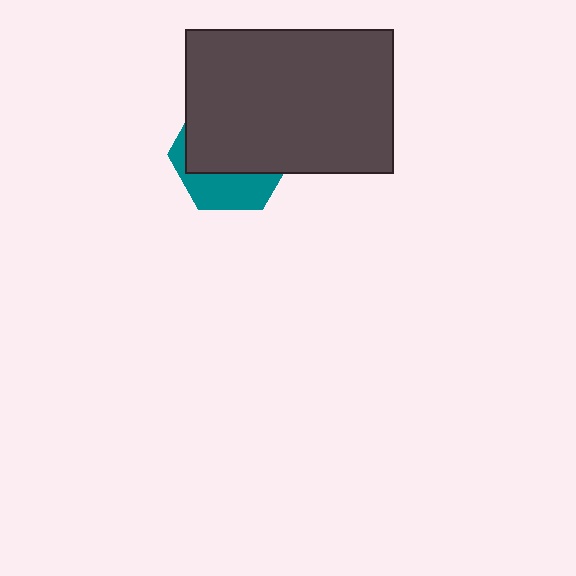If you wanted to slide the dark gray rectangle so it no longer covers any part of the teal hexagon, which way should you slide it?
Slide it up — that is the most direct way to separate the two shapes.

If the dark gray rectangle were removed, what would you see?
You would see the complete teal hexagon.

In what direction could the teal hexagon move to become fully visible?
The teal hexagon could move down. That would shift it out from behind the dark gray rectangle entirely.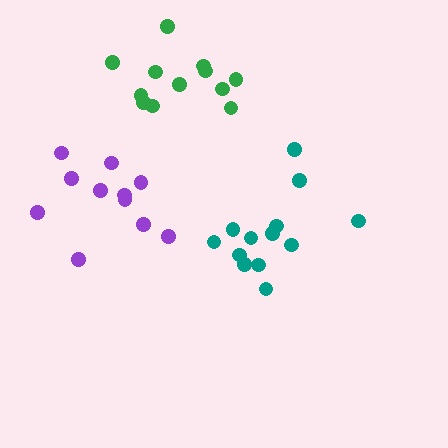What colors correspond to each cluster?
The clusters are colored: purple, green, teal.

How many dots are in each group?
Group 1: 11 dots, Group 2: 12 dots, Group 3: 13 dots (36 total).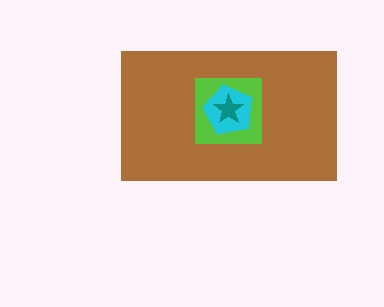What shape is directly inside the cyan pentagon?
The teal star.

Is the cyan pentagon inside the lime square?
Yes.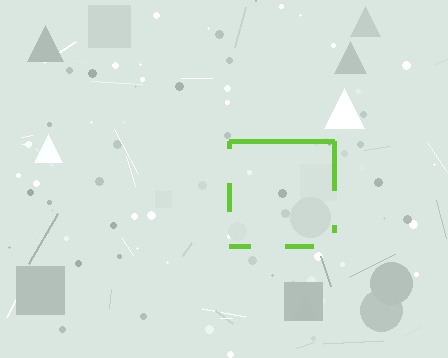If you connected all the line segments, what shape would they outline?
They would outline a square.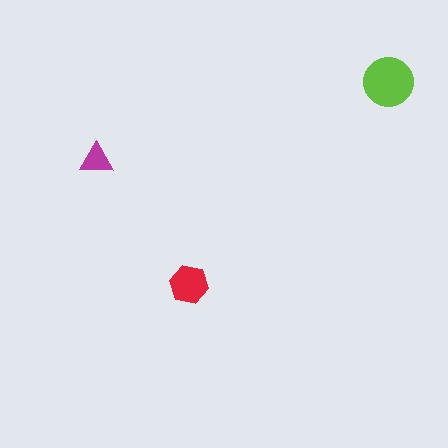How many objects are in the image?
There are 3 objects in the image.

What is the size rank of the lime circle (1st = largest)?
1st.